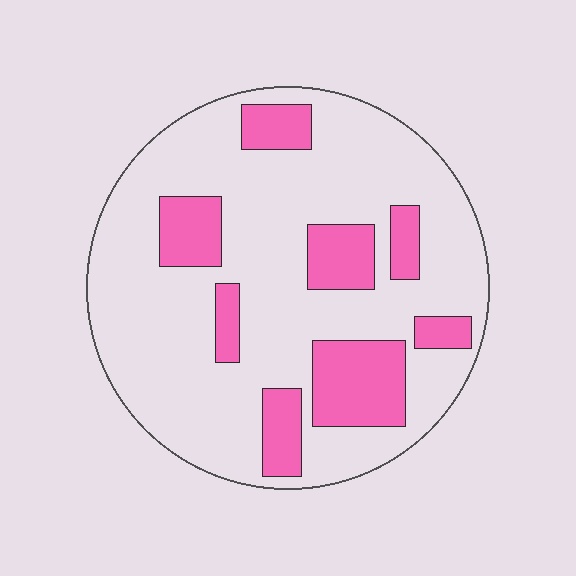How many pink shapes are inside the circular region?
8.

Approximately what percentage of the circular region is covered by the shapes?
Approximately 25%.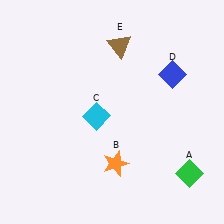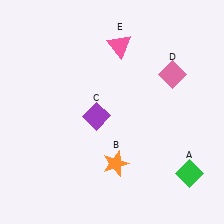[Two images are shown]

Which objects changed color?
C changed from cyan to purple. D changed from blue to pink. E changed from brown to pink.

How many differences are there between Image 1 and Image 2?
There are 3 differences between the two images.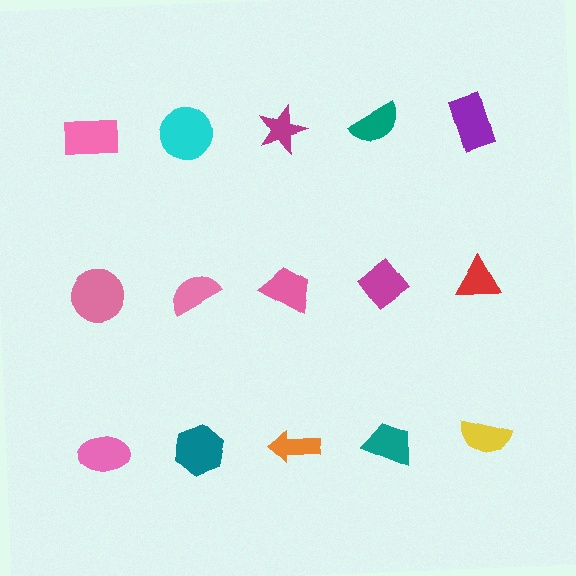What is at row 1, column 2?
A cyan circle.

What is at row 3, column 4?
A teal trapezoid.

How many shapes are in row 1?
5 shapes.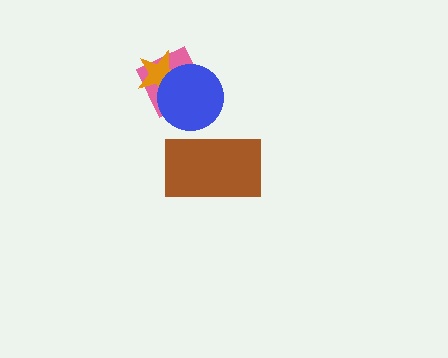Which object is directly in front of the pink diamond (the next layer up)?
The orange star is directly in front of the pink diamond.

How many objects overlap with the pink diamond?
2 objects overlap with the pink diamond.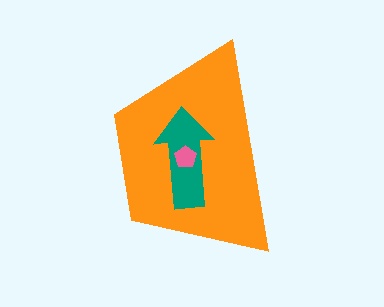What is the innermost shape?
The pink pentagon.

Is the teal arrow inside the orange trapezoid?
Yes.